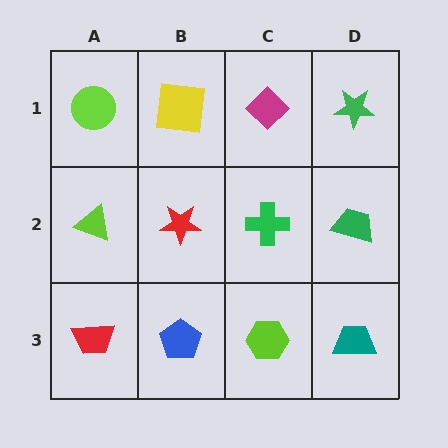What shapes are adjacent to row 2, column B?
A yellow square (row 1, column B), a blue pentagon (row 3, column B), a lime triangle (row 2, column A), a green cross (row 2, column C).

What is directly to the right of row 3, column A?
A blue pentagon.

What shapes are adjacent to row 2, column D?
A green star (row 1, column D), a teal trapezoid (row 3, column D), a green cross (row 2, column C).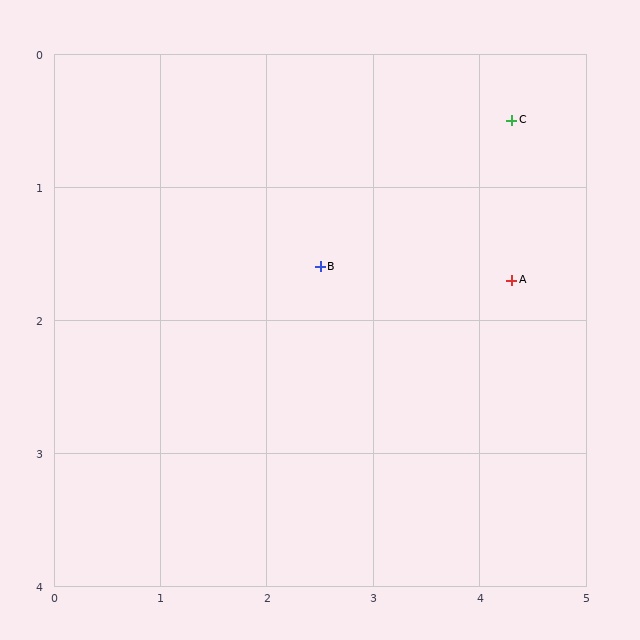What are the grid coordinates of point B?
Point B is at approximately (2.5, 1.6).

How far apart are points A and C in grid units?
Points A and C are about 1.2 grid units apart.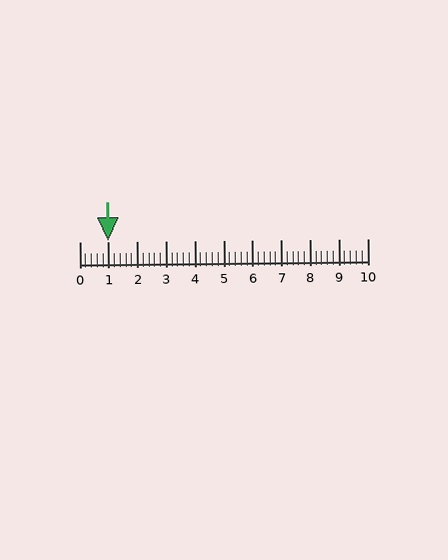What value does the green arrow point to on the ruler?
The green arrow points to approximately 1.0.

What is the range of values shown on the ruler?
The ruler shows values from 0 to 10.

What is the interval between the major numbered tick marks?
The major tick marks are spaced 1 units apart.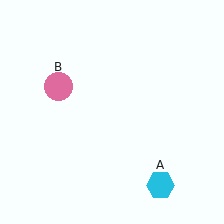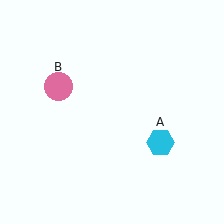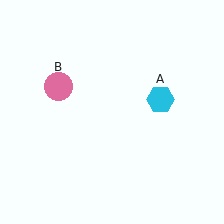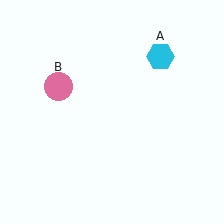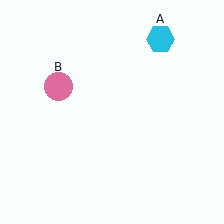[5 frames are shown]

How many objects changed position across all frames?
1 object changed position: cyan hexagon (object A).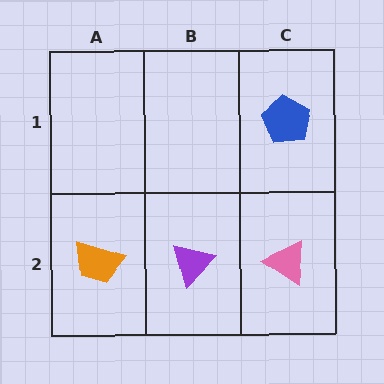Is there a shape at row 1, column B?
No, that cell is empty.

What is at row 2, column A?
An orange trapezoid.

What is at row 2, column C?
A pink triangle.